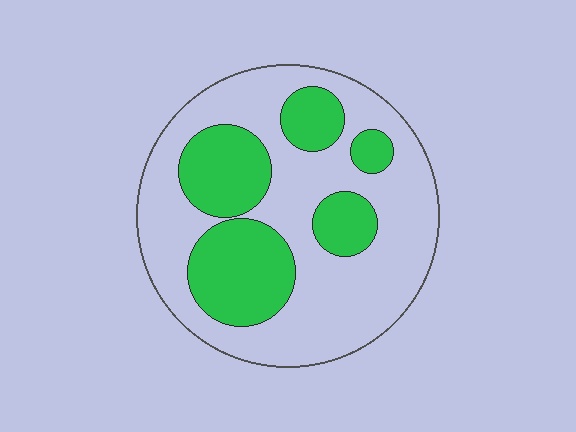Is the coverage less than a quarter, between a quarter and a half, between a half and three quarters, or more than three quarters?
Between a quarter and a half.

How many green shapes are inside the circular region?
5.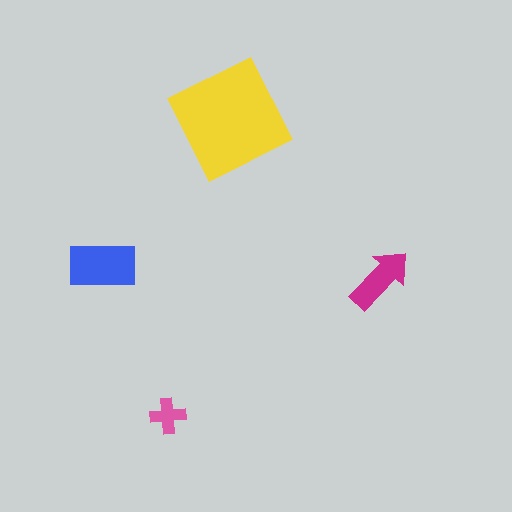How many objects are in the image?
There are 4 objects in the image.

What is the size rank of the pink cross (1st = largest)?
4th.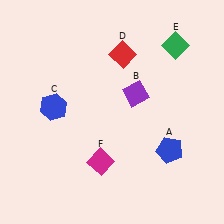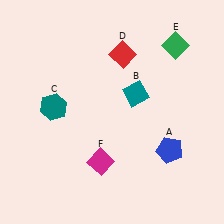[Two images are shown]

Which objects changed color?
B changed from purple to teal. C changed from blue to teal.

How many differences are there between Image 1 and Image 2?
There are 2 differences between the two images.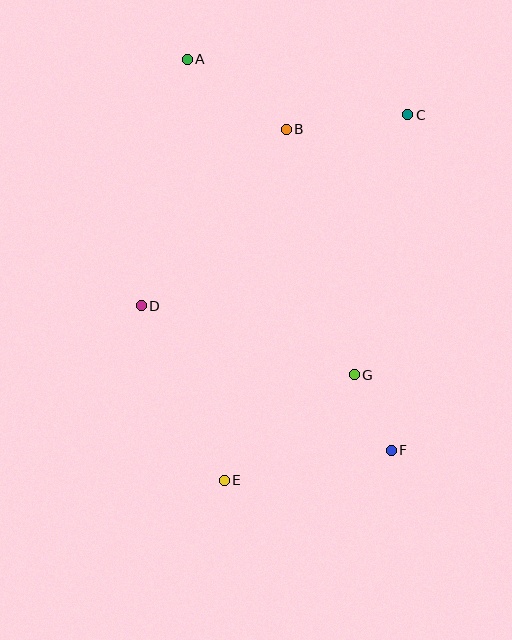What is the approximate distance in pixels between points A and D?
The distance between A and D is approximately 251 pixels.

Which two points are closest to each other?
Points F and G are closest to each other.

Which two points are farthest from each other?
Points A and F are farthest from each other.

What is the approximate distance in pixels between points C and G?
The distance between C and G is approximately 265 pixels.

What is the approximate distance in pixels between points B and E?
The distance between B and E is approximately 356 pixels.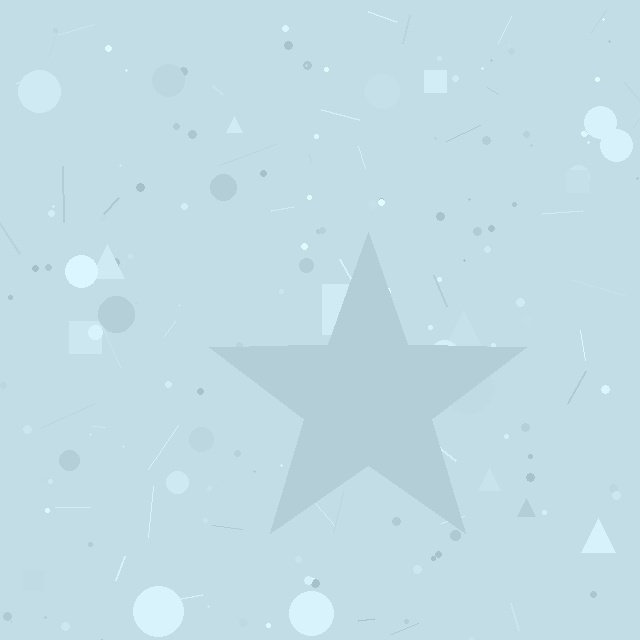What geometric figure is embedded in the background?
A star is embedded in the background.